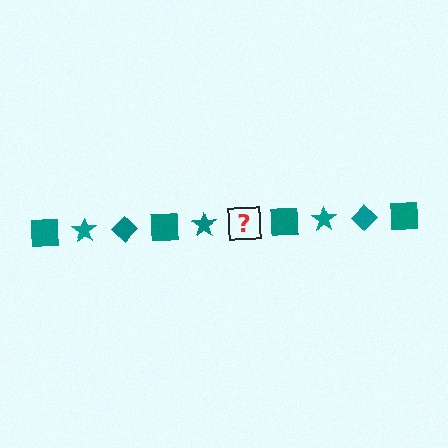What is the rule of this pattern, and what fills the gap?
The rule is that the pattern cycles through square, star, diamond shapes in teal. The gap should be filled with a teal diamond.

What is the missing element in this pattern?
The missing element is a teal diamond.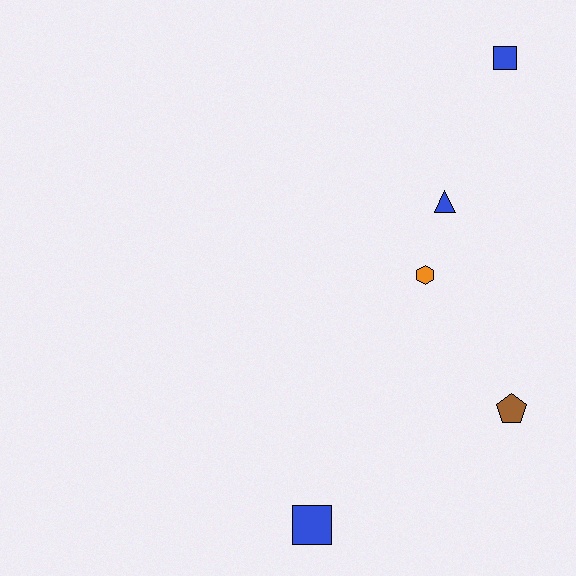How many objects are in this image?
There are 5 objects.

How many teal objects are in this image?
There are no teal objects.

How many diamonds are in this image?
There are no diamonds.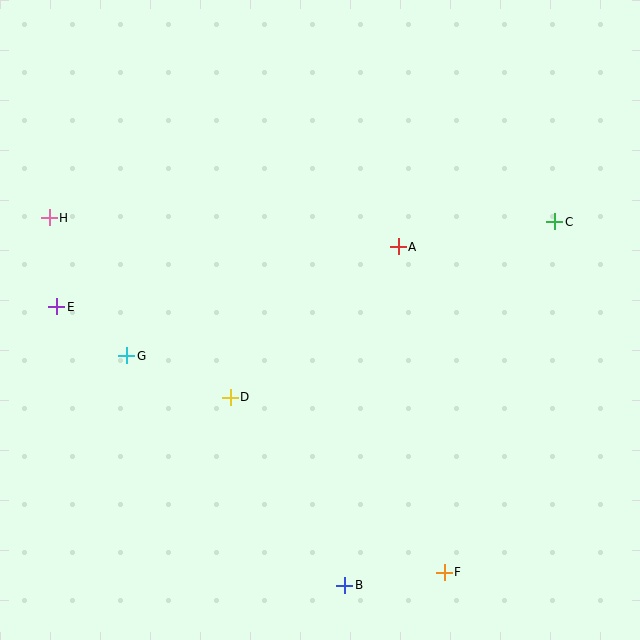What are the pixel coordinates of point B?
Point B is at (345, 585).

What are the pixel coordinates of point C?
Point C is at (555, 222).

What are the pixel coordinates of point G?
Point G is at (127, 356).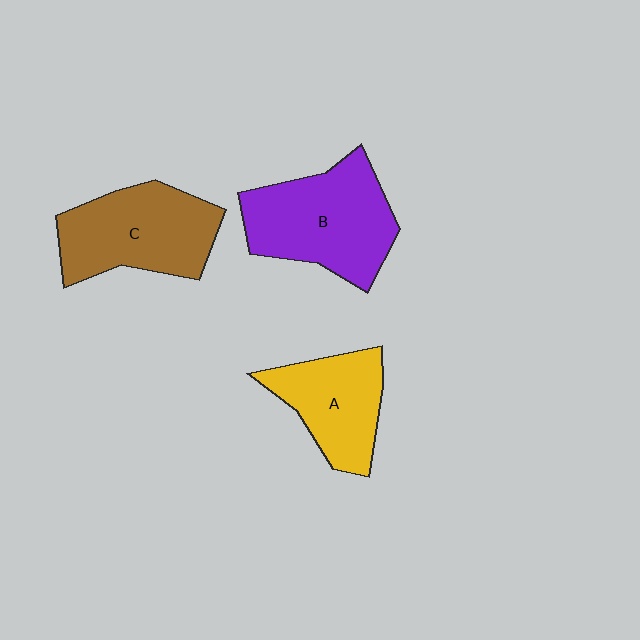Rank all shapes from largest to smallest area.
From largest to smallest: B (purple), C (brown), A (yellow).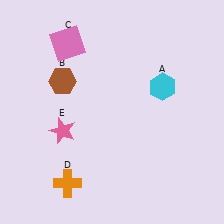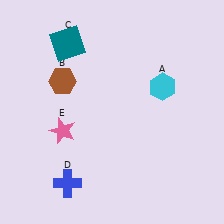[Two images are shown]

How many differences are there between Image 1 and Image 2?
There are 2 differences between the two images.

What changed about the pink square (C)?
In Image 1, C is pink. In Image 2, it changed to teal.